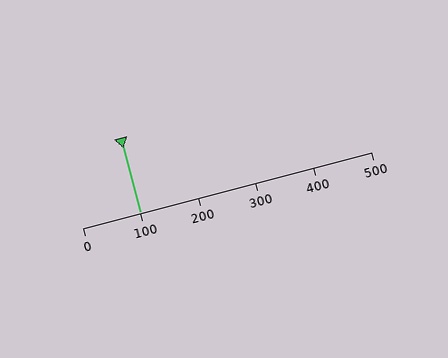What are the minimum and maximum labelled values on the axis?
The axis runs from 0 to 500.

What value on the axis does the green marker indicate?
The marker indicates approximately 100.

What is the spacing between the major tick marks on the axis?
The major ticks are spaced 100 apart.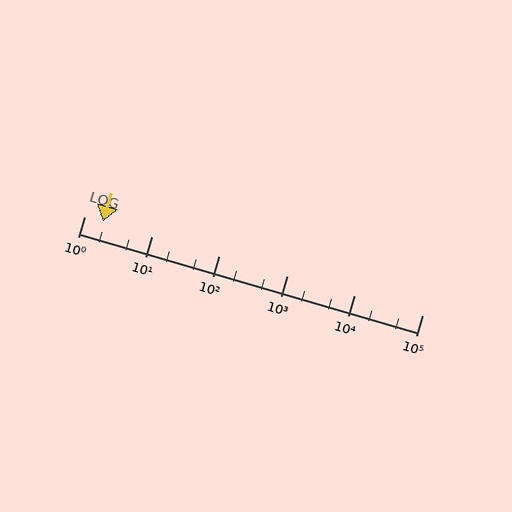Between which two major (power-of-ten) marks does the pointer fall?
The pointer is between 1 and 10.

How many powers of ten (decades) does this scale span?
The scale spans 5 decades, from 1 to 100000.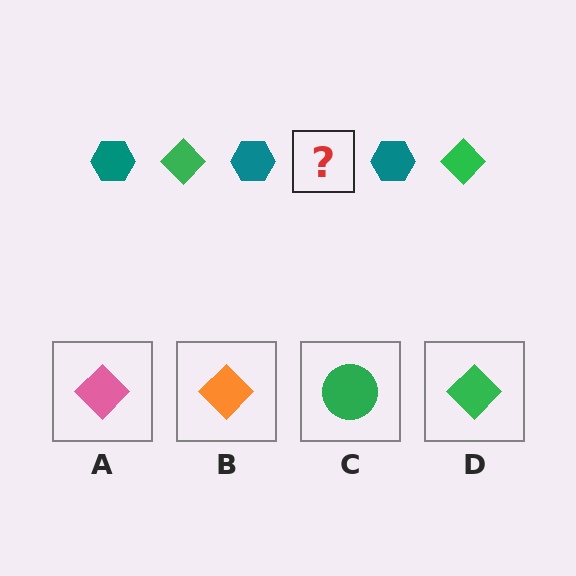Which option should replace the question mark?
Option D.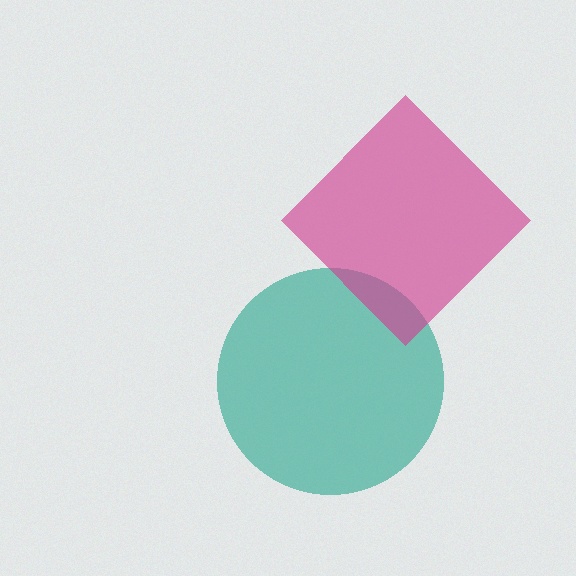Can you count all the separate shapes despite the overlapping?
Yes, there are 2 separate shapes.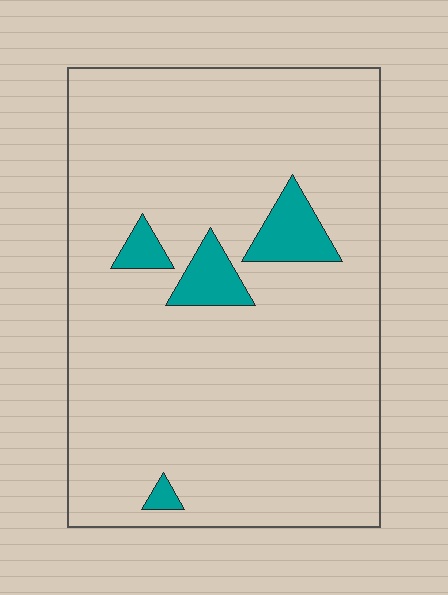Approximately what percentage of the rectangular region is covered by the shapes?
Approximately 10%.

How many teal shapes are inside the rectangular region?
4.